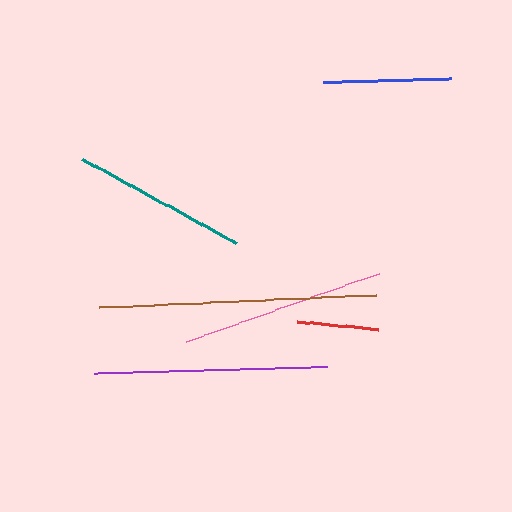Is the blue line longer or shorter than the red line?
The blue line is longer than the red line.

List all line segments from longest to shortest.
From longest to shortest: brown, purple, pink, teal, blue, red.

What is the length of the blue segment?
The blue segment is approximately 127 pixels long.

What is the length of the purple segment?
The purple segment is approximately 232 pixels long.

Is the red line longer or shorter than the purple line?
The purple line is longer than the red line.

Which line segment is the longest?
The brown line is the longest at approximately 277 pixels.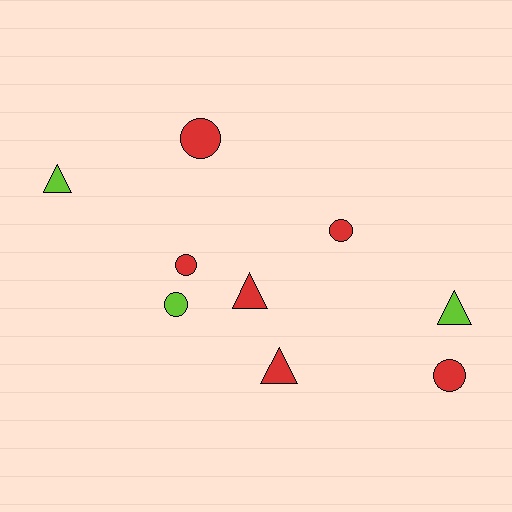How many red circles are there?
There are 4 red circles.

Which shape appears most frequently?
Circle, with 5 objects.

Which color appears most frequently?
Red, with 6 objects.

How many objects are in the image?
There are 9 objects.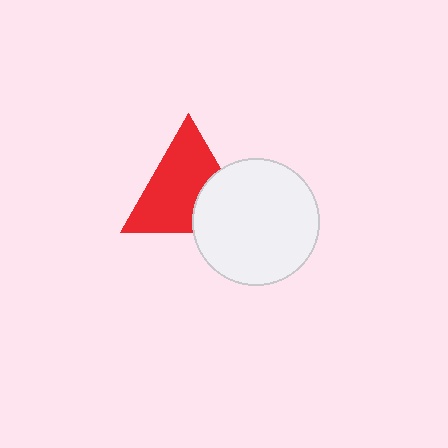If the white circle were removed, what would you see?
You would see the complete red triangle.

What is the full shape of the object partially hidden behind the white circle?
The partially hidden object is a red triangle.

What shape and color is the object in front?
The object in front is a white circle.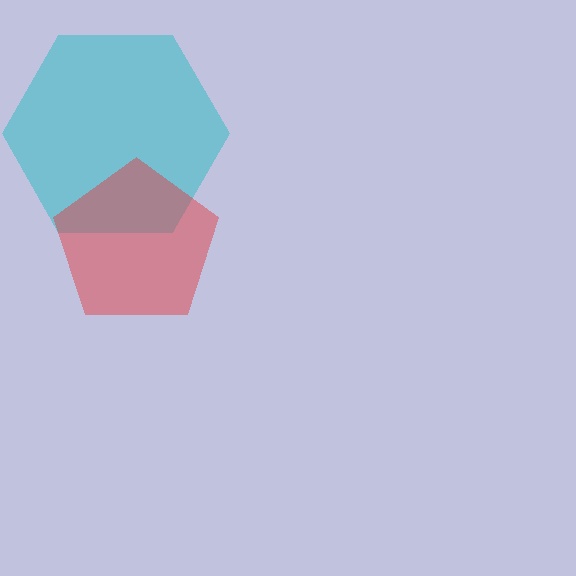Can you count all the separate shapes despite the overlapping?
Yes, there are 2 separate shapes.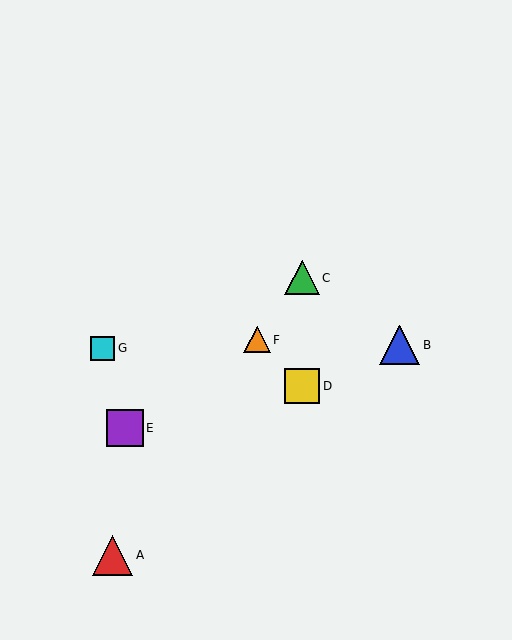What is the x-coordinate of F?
Object F is at x≈257.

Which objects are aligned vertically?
Objects C, D are aligned vertically.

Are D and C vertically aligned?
Yes, both are at x≈302.